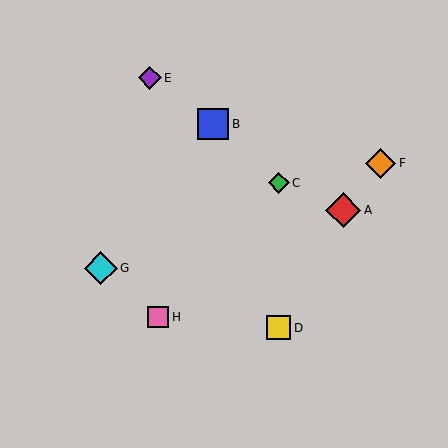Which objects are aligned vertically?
Objects C, D are aligned vertically.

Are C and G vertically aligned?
No, C is at x≈279 and G is at x≈101.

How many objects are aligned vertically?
2 objects (C, D) are aligned vertically.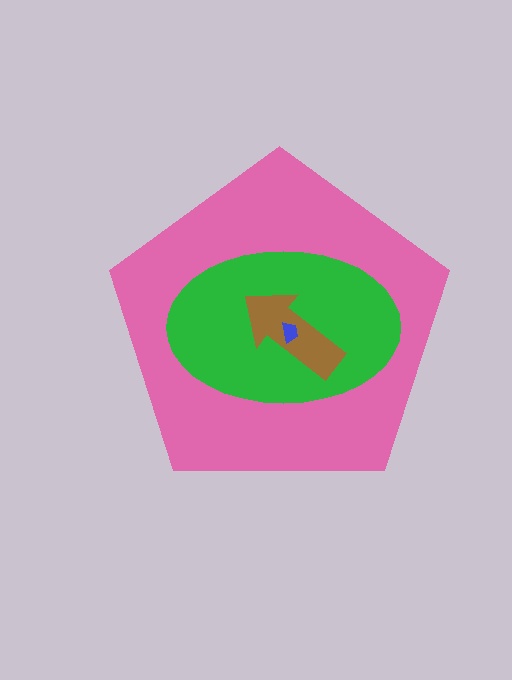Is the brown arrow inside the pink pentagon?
Yes.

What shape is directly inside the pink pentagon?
The green ellipse.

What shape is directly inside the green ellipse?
The brown arrow.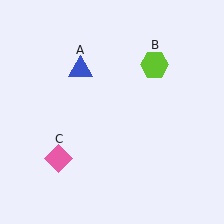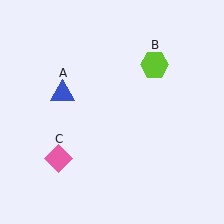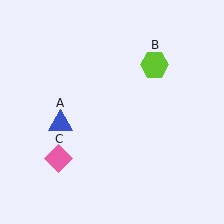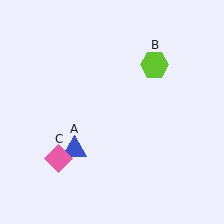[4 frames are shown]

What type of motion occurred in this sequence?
The blue triangle (object A) rotated counterclockwise around the center of the scene.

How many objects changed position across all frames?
1 object changed position: blue triangle (object A).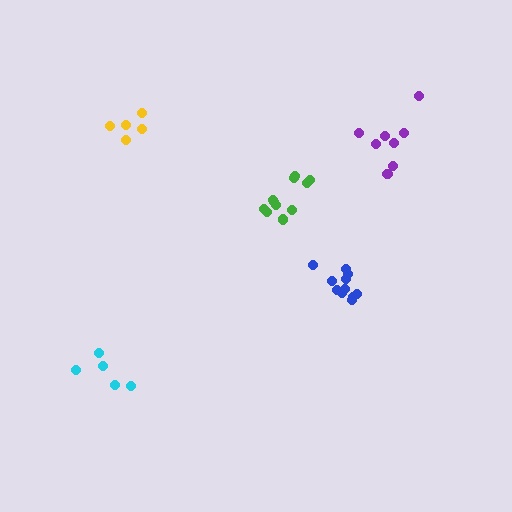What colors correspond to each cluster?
The clusters are colored: green, cyan, blue, yellow, purple.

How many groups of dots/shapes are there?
There are 5 groups.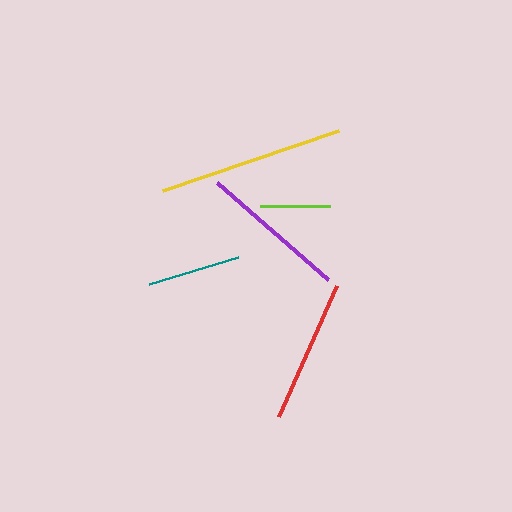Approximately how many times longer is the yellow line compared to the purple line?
The yellow line is approximately 1.3 times the length of the purple line.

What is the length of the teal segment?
The teal segment is approximately 93 pixels long.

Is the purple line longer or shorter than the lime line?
The purple line is longer than the lime line.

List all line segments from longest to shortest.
From longest to shortest: yellow, purple, red, teal, lime.